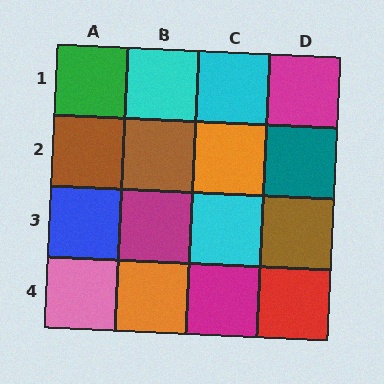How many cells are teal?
1 cell is teal.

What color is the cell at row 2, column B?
Brown.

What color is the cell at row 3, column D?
Brown.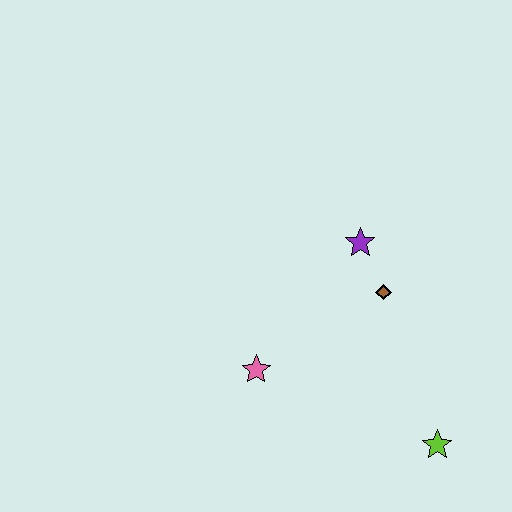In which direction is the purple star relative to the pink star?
The purple star is above the pink star.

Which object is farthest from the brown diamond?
The lime star is farthest from the brown diamond.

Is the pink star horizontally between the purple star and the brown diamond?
No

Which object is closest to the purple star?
The brown diamond is closest to the purple star.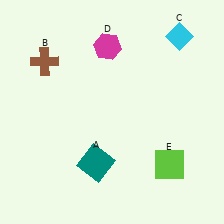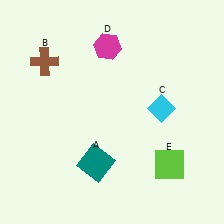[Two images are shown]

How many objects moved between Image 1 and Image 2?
1 object moved between the two images.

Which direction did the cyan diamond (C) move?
The cyan diamond (C) moved down.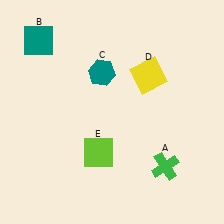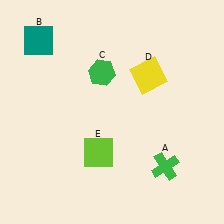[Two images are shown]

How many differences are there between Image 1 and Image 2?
There is 1 difference between the two images.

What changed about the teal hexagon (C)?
In Image 1, C is teal. In Image 2, it changed to green.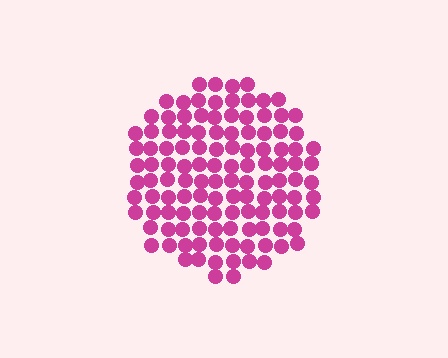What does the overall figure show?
The overall figure shows a circle.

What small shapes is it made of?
It is made of small circles.